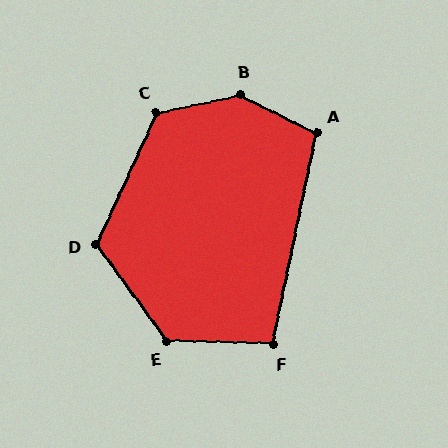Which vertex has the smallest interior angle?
F, at approximately 100 degrees.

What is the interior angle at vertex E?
Approximately 129 degrees (obtuse).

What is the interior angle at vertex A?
Approximately 105 degrees (obtuse).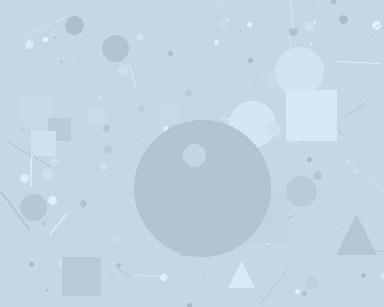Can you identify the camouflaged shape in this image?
The camouflaged shape is a circle.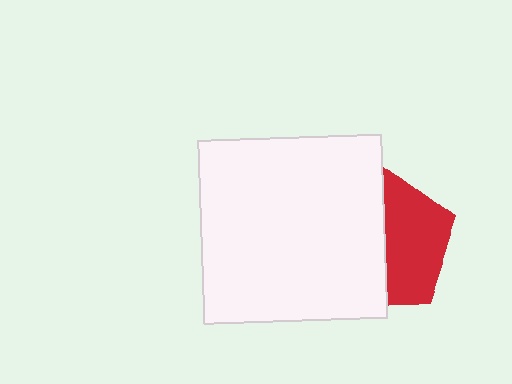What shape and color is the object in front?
The object in front is a white square.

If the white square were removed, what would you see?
You would see the complete red pentagon.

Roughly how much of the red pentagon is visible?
About half of it is visible (roughly 47%).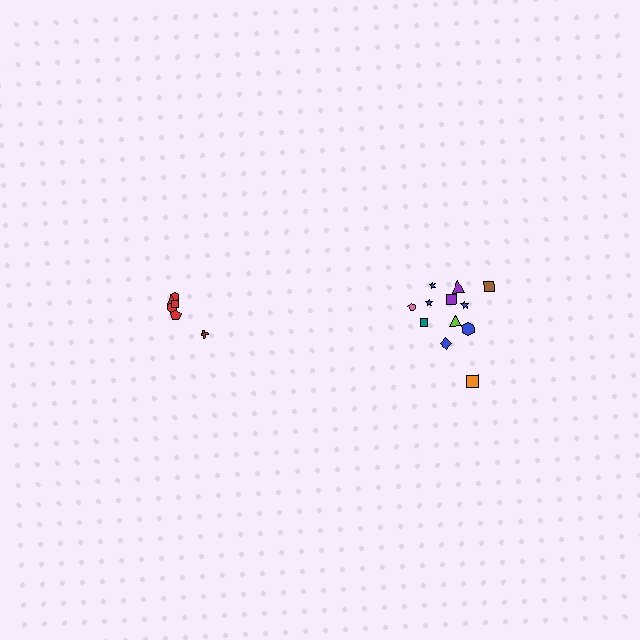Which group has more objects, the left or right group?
The right group.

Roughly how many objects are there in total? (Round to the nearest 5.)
Roughly 20 objects in total.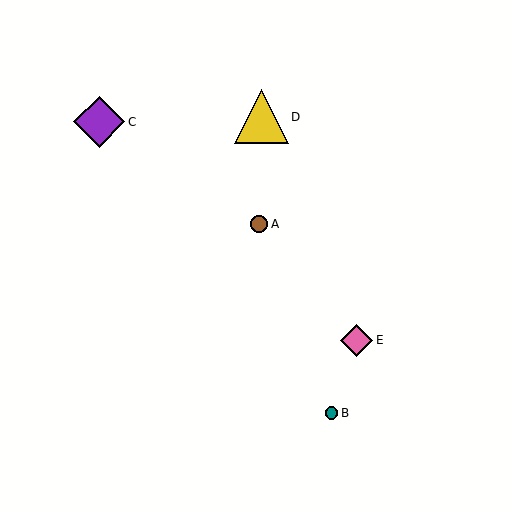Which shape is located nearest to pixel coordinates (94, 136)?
The purple diamond (labeled C) at (99, 122) is nearest to that location.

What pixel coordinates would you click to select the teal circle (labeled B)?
Click at (332, 413) to select the teal circle B.